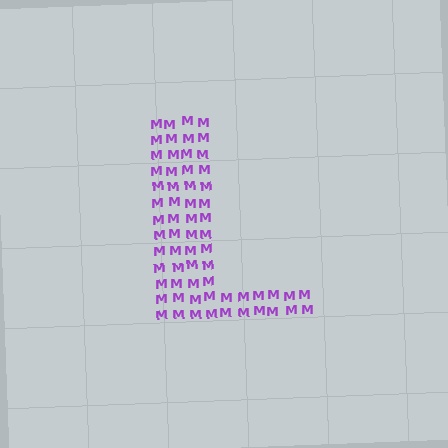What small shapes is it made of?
It is made of small letter M's.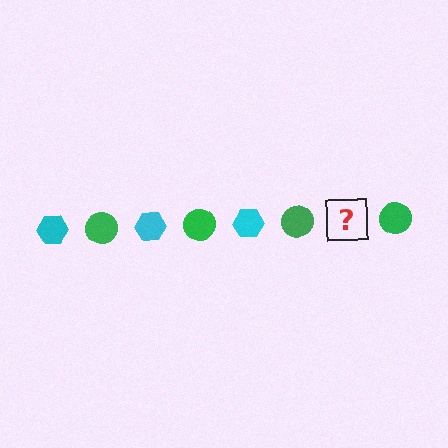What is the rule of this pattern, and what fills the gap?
The rule is that the pattern alternates between cyan hexagon and green circle. The gap should be filled with a cyan hexagon.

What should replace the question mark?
The question mark should be replaced with a cyan hexagon.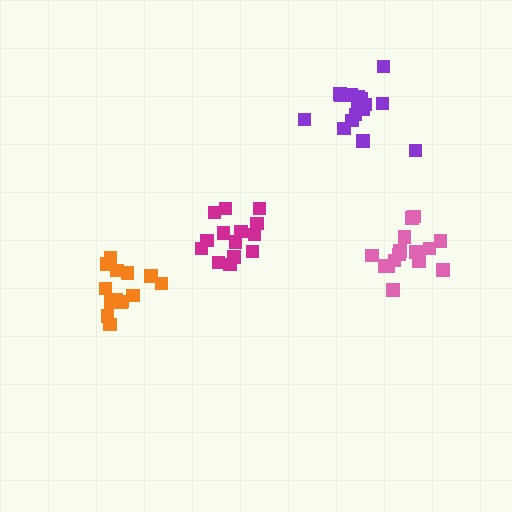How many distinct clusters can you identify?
There are 4 distinct clusters.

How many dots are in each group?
Group 1: 14 dots, Group 2: 15 dots, Group 3: 16 dots, Group 4: 15 dots (60 total).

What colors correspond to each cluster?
The clusters are colored: magenta, orange, purple, pink.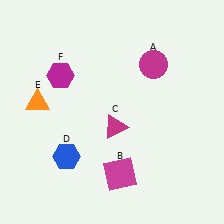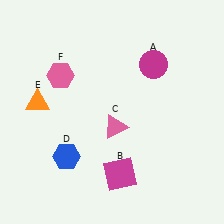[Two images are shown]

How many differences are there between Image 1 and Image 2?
There are 2 differences between the two images.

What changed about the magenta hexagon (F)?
In Image 1, F is magenta. In Image 2, it changed to pink.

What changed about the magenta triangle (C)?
In Image 1, C is magenta. In Image 2, it changed to pink.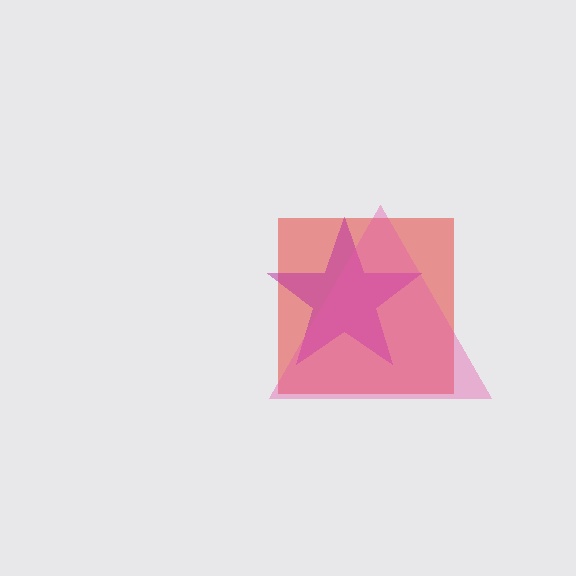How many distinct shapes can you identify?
There are 3 distinct shapes: a red square, a magenta star, a pink triangle.